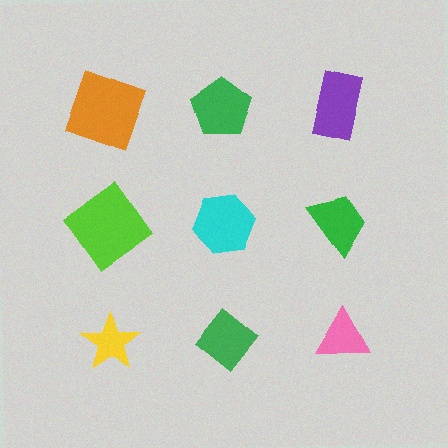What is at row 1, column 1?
An orange square.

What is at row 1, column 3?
A purple rectangle.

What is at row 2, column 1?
A lime diamond.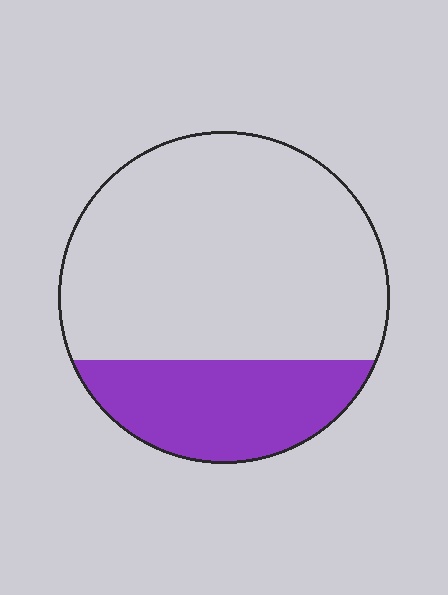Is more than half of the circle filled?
No.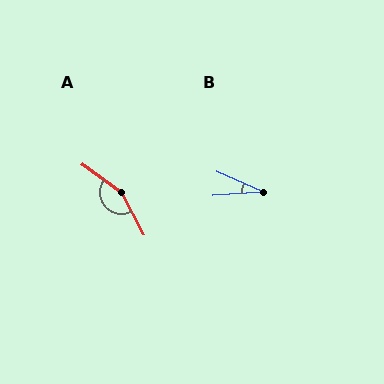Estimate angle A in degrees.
Approximately 154 degrees.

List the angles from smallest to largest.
B (28°), A (154°).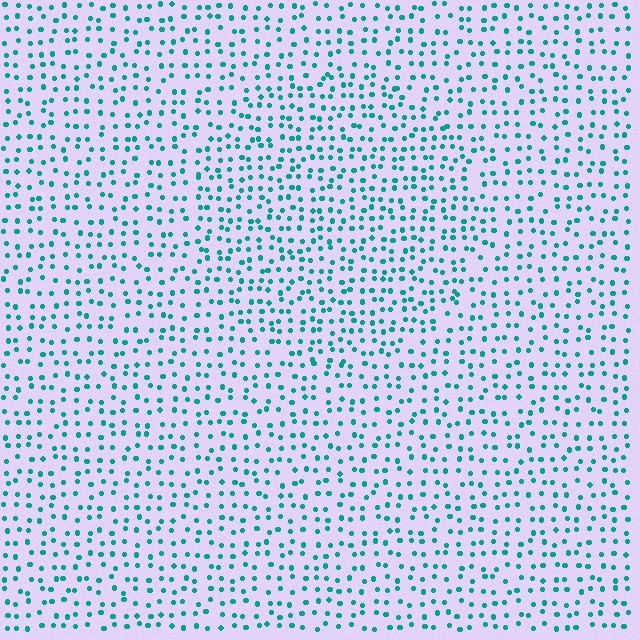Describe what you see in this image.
The image contains small teal elements arranged at two different densities. A circle-shaped region is visible where the elements are more densely packed than the surrounding area.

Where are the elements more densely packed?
The elements are more densely packed inside the circle boundary.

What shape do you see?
I see a circle.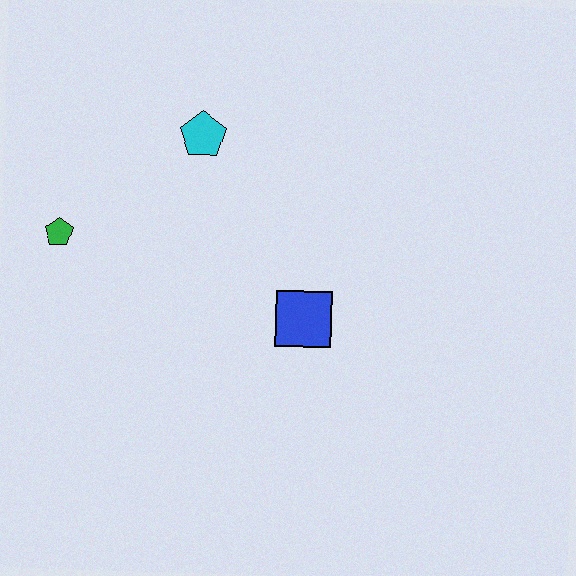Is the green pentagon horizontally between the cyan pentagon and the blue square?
No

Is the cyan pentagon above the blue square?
Yes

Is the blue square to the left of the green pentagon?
No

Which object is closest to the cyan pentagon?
The green pentagon is closest to the cyan pentagon.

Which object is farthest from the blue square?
The green pentagon is farthest from the blue square.